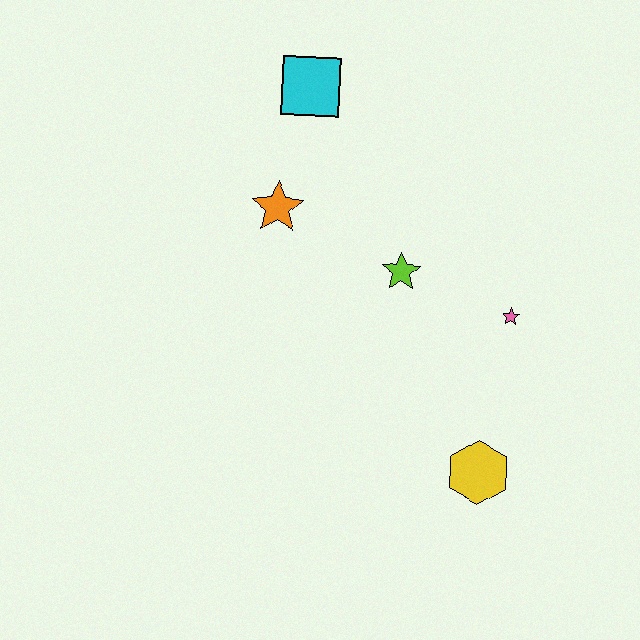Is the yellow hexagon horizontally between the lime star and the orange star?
No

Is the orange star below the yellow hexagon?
No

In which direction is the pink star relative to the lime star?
The pink star is to the right of the lime star.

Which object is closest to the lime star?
The pink star is closest to the lime star.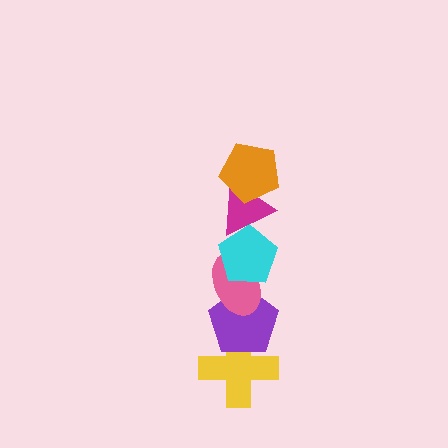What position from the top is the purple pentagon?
The purple pentagon is 5th from the top.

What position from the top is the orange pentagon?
The orange pentagon is 1st from the top.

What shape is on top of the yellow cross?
The purple pentagon is on top of the yellow cross.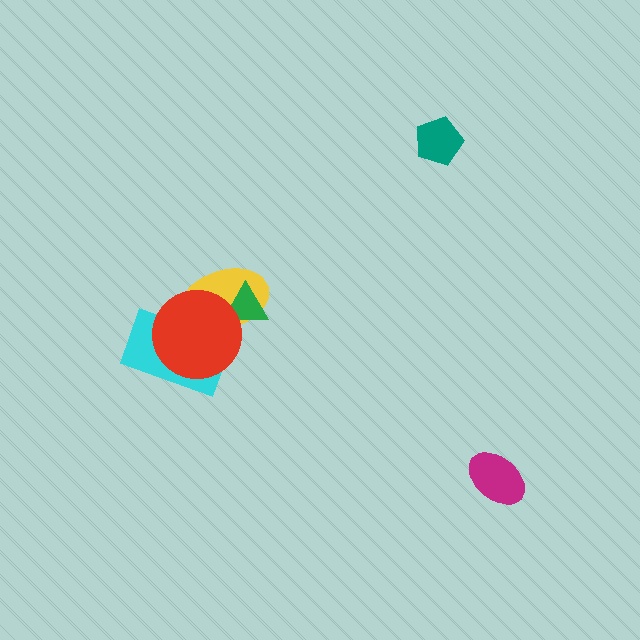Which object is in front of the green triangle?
The red circle is in front of the green triangle.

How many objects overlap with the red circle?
3 objects overlap with the red circle.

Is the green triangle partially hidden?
Yes, it is partially covered by another shape.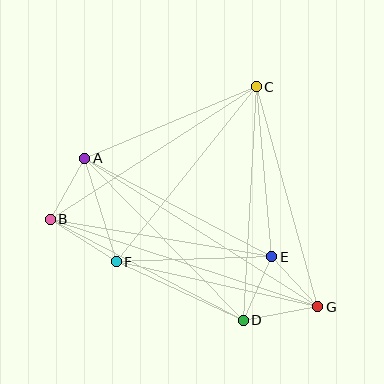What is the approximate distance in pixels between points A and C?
The distance between A and C is approximately 186 pixels.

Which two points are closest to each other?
Points E and G are closest to each other.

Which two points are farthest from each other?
Points B and G are farthest from each other.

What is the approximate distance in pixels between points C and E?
The distance between C and E is approximately 171 pixels.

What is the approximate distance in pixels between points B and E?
The distance between B and E is approximately 224 pixels.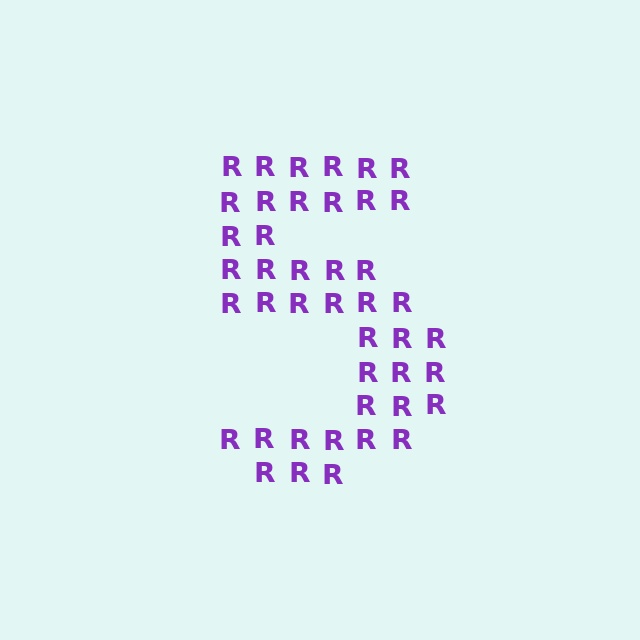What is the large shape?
The large shape is the digit 5.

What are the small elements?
The small elements are letter R's.